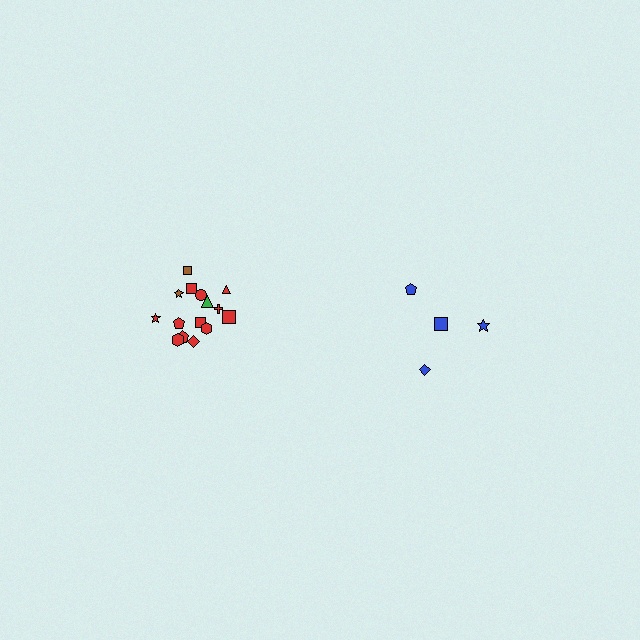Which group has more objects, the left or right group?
The left group.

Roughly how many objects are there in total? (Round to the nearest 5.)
Roughly 20 objects in total.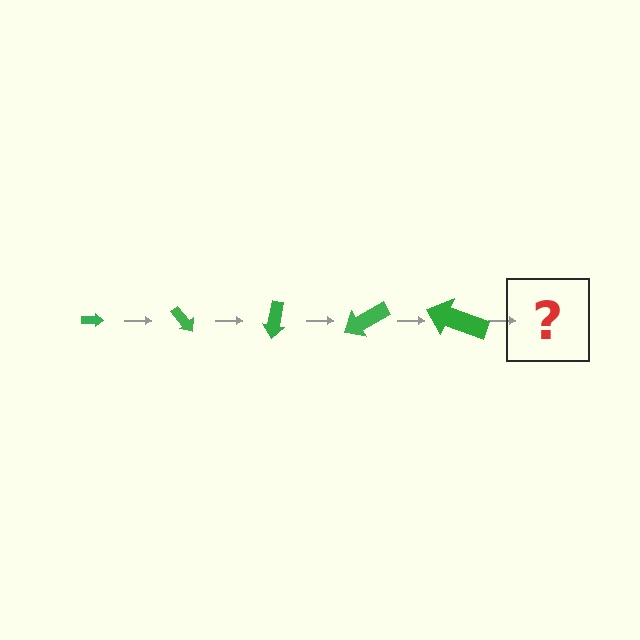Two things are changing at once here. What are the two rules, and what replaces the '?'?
The two rules are that the arrow grows larger each step and it rotates 50 degrees each step. The '?' should be an arrow, larger than the previous one and rotated 250 degrees from the start.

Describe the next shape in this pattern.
It should be an arrow, larger than the previous one and rotated 250 degrees from the start.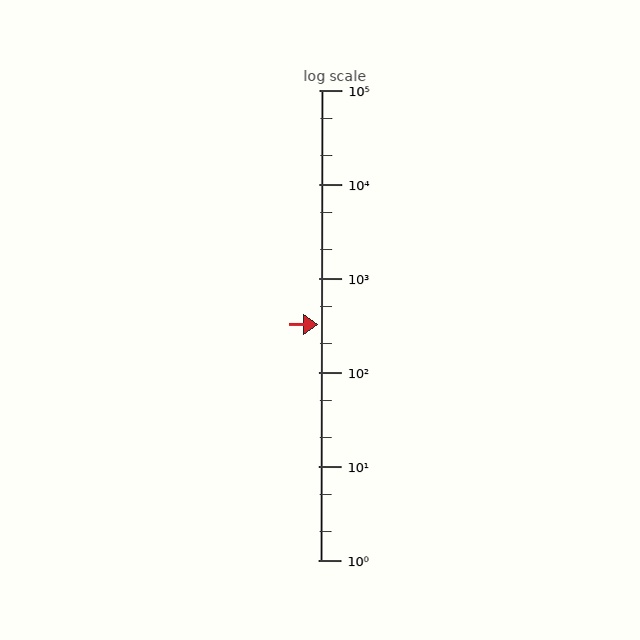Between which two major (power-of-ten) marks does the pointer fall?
The pointer is between 100 and 1000.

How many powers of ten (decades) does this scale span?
The scale spans 5 decades, from 1 to 100000.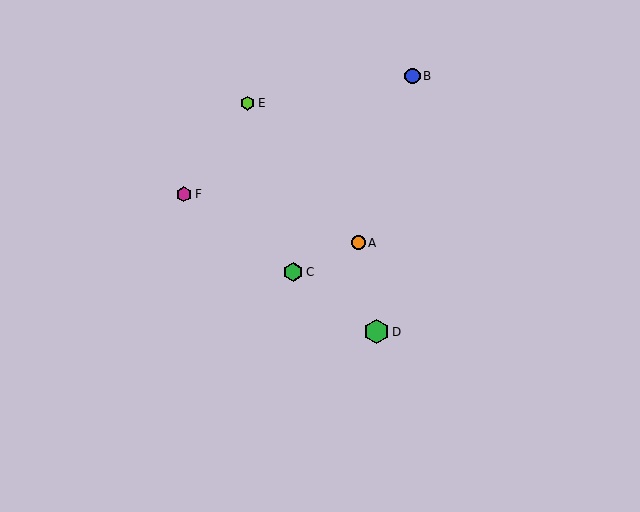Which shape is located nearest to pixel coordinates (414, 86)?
The blue circle (labeled B) at (412, 76) is nearest to that location.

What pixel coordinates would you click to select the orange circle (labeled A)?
Click at (358, 243) to select the orange circle A.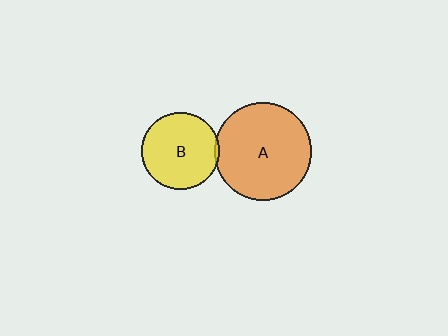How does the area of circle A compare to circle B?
Approximately 1.6 times.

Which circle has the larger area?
Circle A (orange).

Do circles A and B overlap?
Yes.